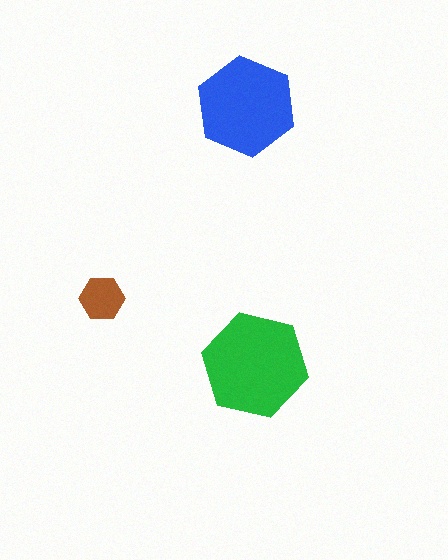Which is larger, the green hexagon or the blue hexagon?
The green one.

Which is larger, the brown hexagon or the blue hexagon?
The blue one.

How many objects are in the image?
There are 3 objects in the image.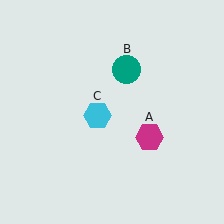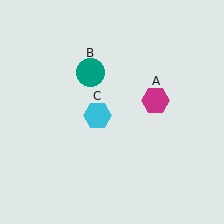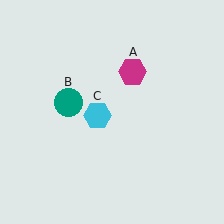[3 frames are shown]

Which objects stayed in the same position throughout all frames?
Cyan hexagon (object C) remained stationary.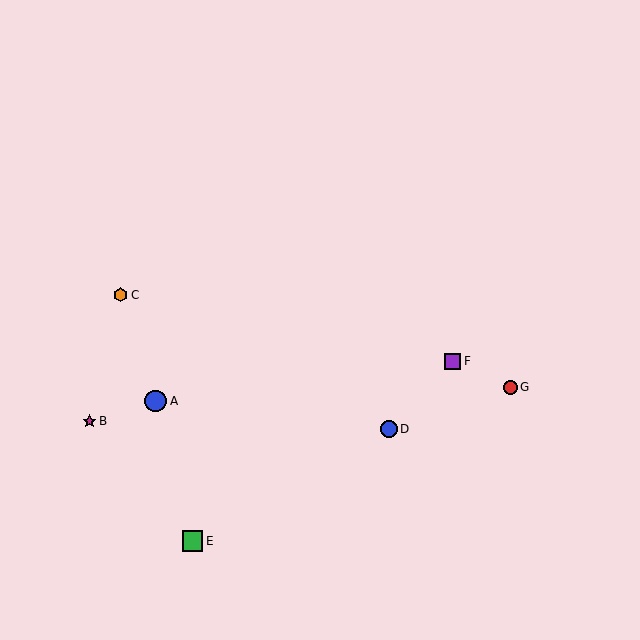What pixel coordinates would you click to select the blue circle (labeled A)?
Click at (156, 401) to select the blue circle A.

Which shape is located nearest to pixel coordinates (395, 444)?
The blue circle (labeled D) at (389, 429) is nearest to that location.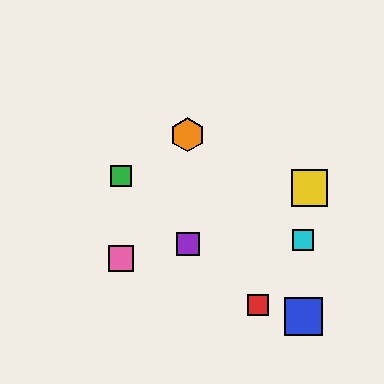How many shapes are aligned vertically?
2 shapes (the green square, the pink square) are aligned vertically.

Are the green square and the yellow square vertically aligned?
No, the green square is at x≈121 and the yellow square is at x≈310.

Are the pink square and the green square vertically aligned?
Yes, both are at x≈121.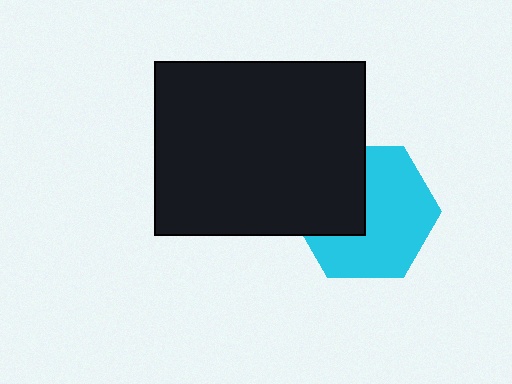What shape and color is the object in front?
The object in front is a black rectangle.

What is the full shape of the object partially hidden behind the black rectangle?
The partially hidden object is a cyan hexagon.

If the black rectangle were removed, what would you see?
You would see the complete cyan hexagon.